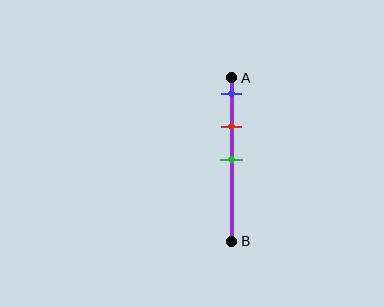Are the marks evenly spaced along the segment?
Yes, the marks are approximately evenly spaced.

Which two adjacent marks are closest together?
The blue and red marks are the closest adjacent pair.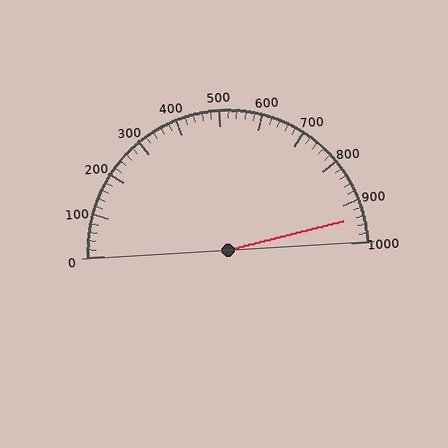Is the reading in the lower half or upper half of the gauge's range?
The reading is in the upper half of the range (0 to 1000).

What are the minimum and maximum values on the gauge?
The gauge ranges from 0 to 1000.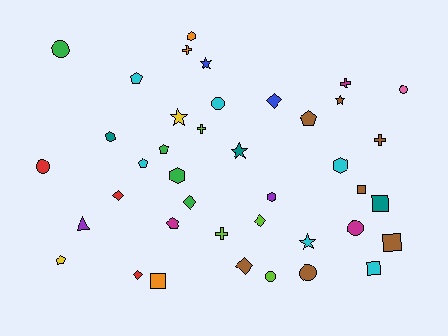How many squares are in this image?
There are 5 squares.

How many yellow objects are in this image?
There are 2 yellow objects.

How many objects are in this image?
There are 40 objects.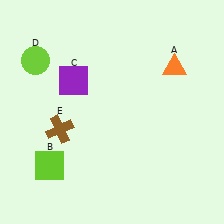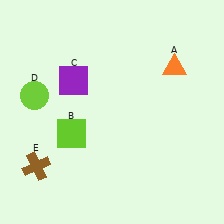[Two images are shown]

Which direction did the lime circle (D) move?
The lime circle (D) moved down.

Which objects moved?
The objects that moved are: the lime square (B), the lime circle (D), the brown cross (E).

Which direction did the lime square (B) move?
The lime square (B) moved up.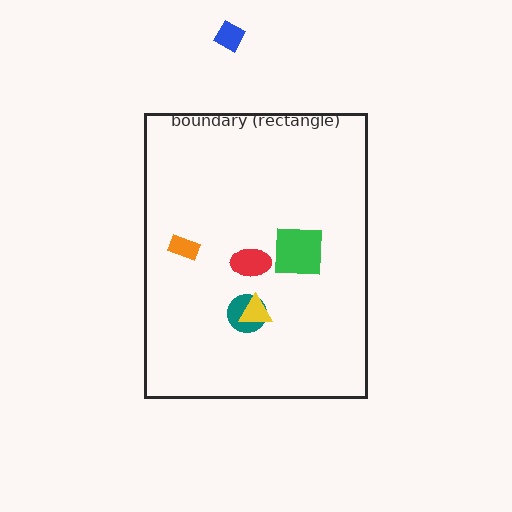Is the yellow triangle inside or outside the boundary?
Inside.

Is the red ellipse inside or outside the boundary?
Inside.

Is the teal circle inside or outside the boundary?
Inside.